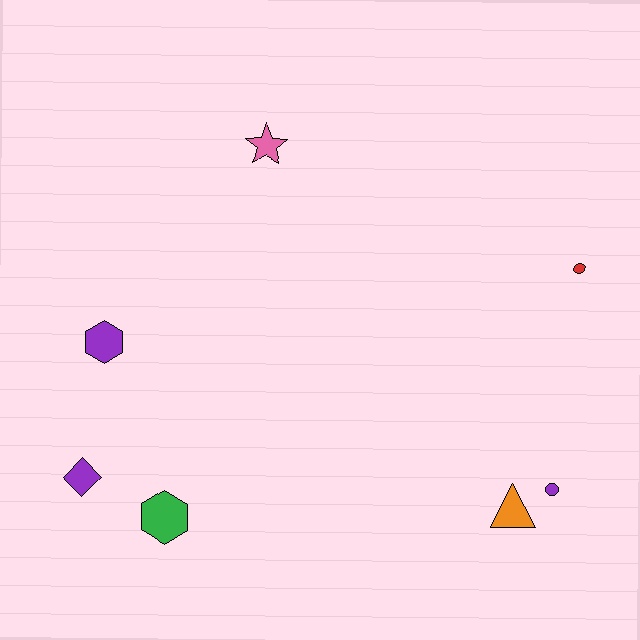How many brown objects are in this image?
There are no brown objects.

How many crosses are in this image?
There are no crosses.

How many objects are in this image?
There are 7 objects.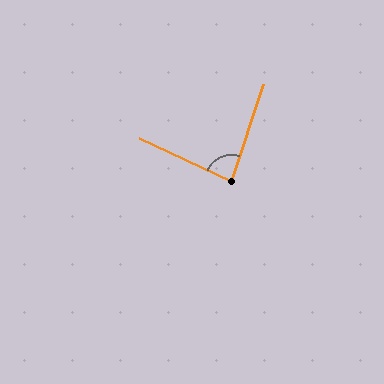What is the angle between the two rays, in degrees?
Approximately 83 degrees.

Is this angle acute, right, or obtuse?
It is acute.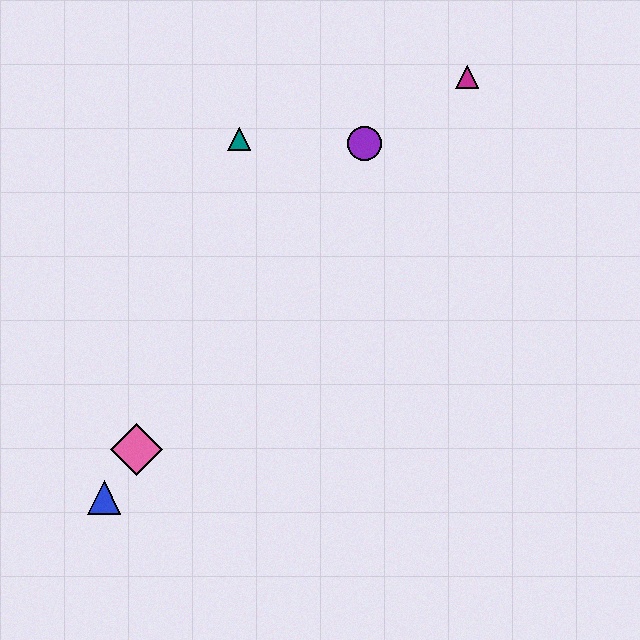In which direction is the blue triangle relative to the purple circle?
The blue triangle is below the purple circle.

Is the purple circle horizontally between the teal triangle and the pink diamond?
No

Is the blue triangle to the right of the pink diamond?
No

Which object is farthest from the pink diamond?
The magenta triangle is farthest from the pink diamond.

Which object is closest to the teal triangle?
The purple circle is closest to the teal triangle.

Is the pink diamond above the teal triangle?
No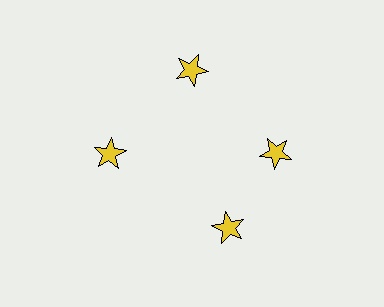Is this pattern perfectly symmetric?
No. The 4 yellow stars are arranged in a ring, but one element near the 6 o'clock position is rotated out of alignment along the ring, breaking the 4-fold rotational symmetry.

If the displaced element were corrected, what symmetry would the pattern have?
It would have 4-fold rotational symmetry — the pattern would map onto itself every 90 degrees.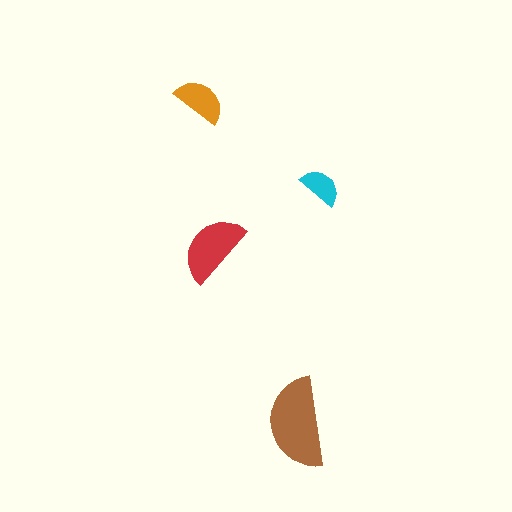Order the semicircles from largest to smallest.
the brown one, the red one, the orange one, the cyan one.